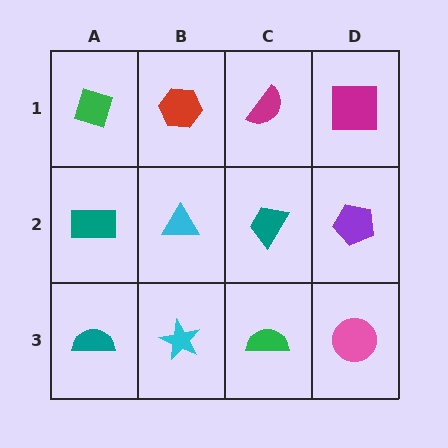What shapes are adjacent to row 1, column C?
A teal trapezoid (row 2, column C), a red hexagon (row 1, column B), a magenta square (row 1, column D).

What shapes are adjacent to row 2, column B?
A red hexagon (row 1, column B), a cyan star (row 3, column B), a teal rectangle (row 2, column A), a teal trapezoid (row 2, column C).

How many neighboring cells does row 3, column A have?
2.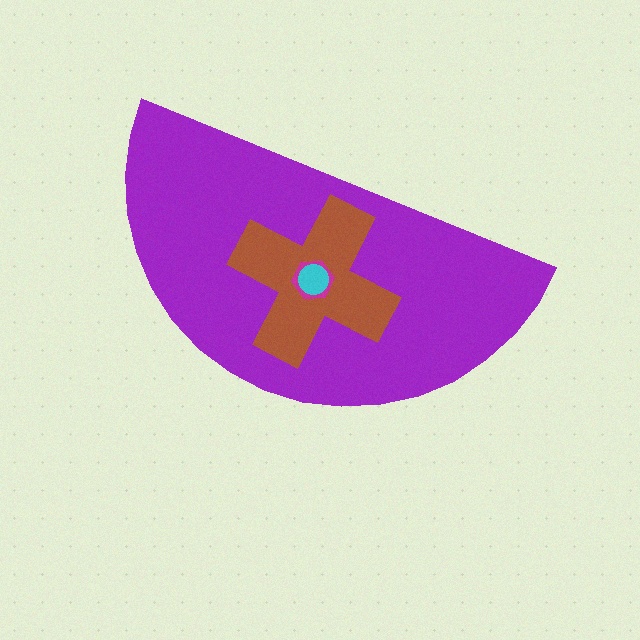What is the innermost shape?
The cyan circle.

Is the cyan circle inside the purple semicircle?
Yes.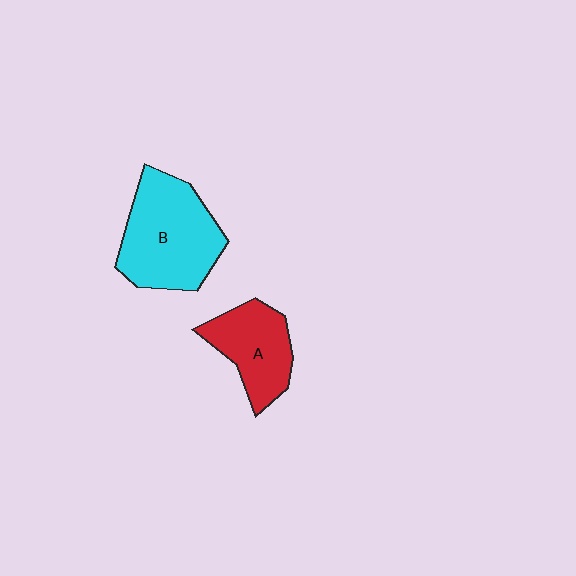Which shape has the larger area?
Shape B (cyan).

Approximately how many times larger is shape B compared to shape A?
Approximately 1.5 times.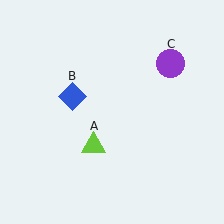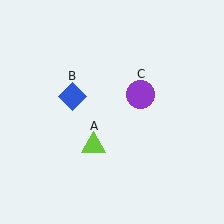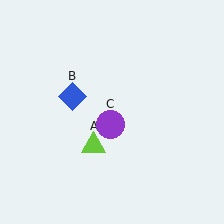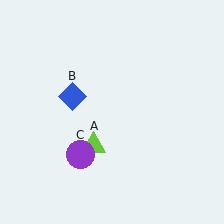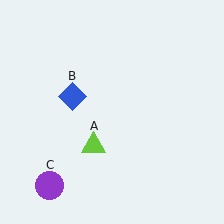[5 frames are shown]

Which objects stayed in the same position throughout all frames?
Lime triangle (object A) and blue diamond (object B) remained stationary.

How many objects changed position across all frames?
1 object changed position: purple circle (object C).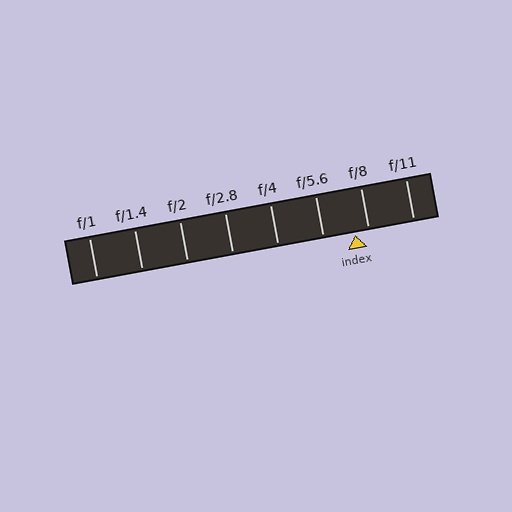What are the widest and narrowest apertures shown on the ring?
The widest aperture shown is f/1 and the narrowest is f/11.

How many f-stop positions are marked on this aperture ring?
There are 8 f-stop positions marked.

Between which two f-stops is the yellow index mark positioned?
The index mark is between f/5.6 and f/8.